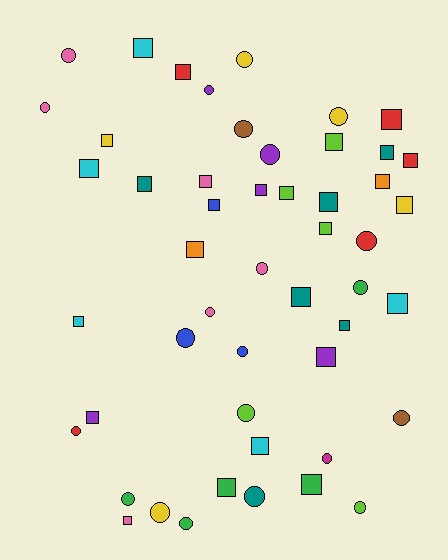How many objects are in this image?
There are 50 objects.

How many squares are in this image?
There are 28 squares.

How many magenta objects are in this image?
There is 1 magenta object.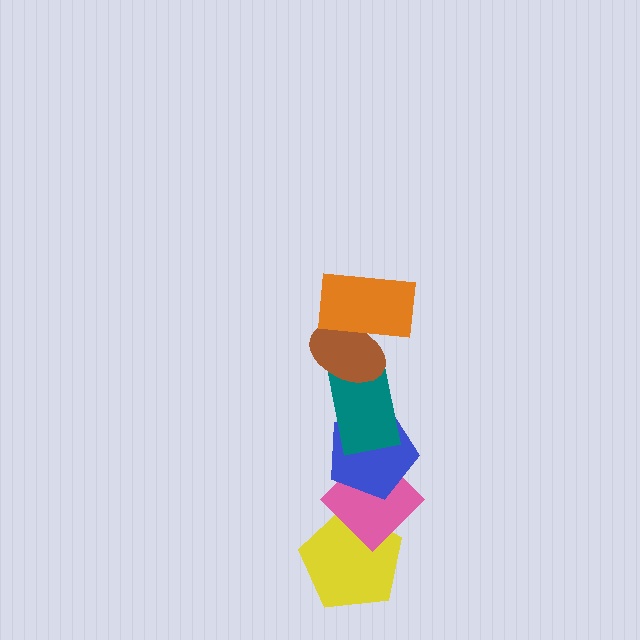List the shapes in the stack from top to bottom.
From top to bottom: the orange rectangle, the brown ellipse, the teal rectangle, the blue pentagon, the pink diamond, the yellow pentagon.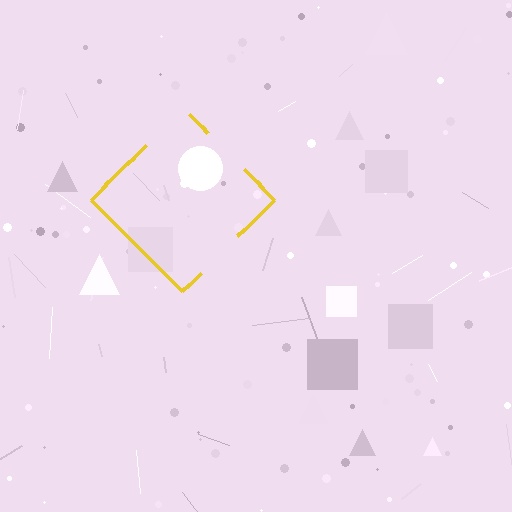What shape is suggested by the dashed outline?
The dashed outline suggests a diamond.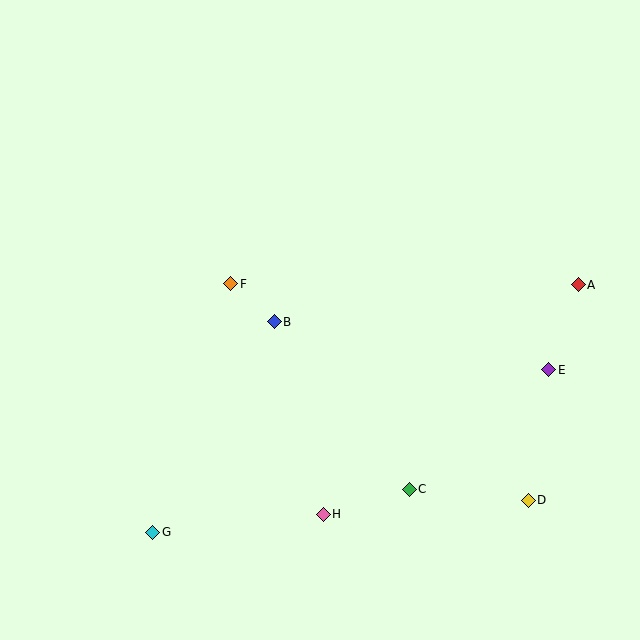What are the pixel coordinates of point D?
Point D is at (528, 500).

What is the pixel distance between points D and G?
The distance between D and G is 377 pixels.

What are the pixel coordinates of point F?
Point F is at (231, 284).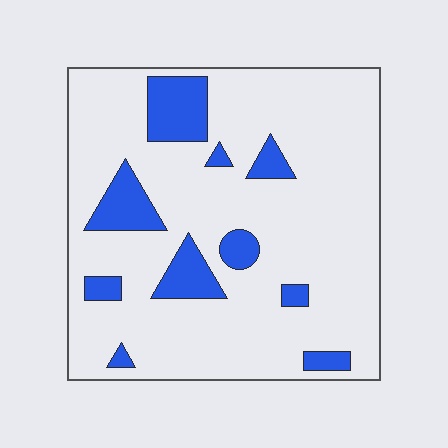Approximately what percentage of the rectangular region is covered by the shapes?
Approximately 15%.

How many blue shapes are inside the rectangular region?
10.